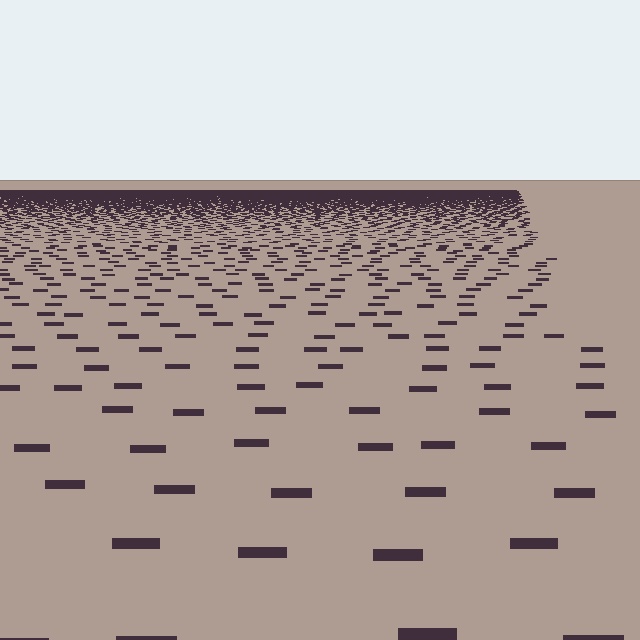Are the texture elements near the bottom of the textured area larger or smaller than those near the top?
Larger. Near the bottom, elements are closer to the viewer and appear at a bigger on-screen size.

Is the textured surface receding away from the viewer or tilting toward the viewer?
The surface is receding away from the viewer. Texture elements get smaller and denser toward the top.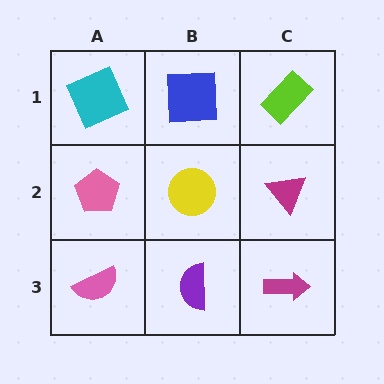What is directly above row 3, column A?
A pink pentagon.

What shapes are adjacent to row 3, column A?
A pink pentagon (row 2, column A), a purple semicircle (row 3, column B).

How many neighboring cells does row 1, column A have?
2.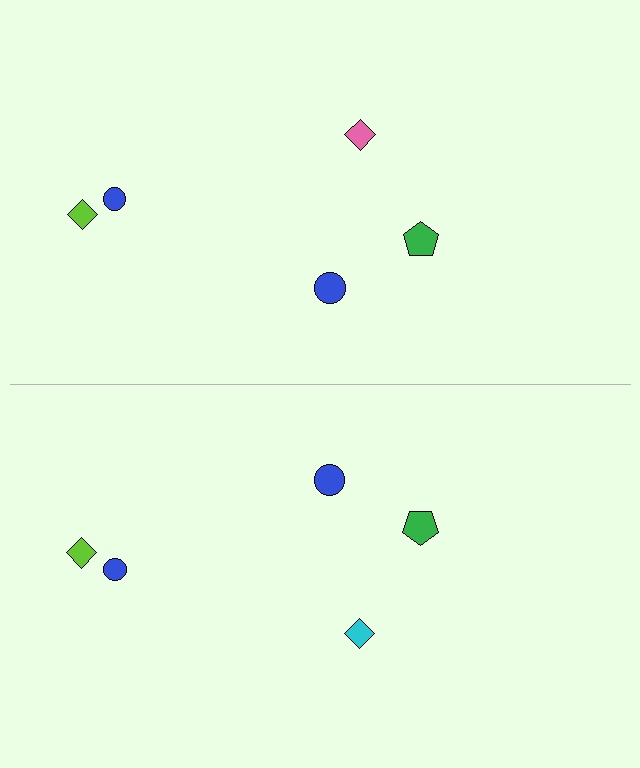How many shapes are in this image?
There are 10 shapes in this image.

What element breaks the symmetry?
The cyan diamond on the bottom side breaks the symmetry — its mirror counterpart is pink.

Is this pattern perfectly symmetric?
No, the pattern is not perfectly symmetric. The cyan diamond on the bottom side breaks the symmetry — its mirror counterpart is pink.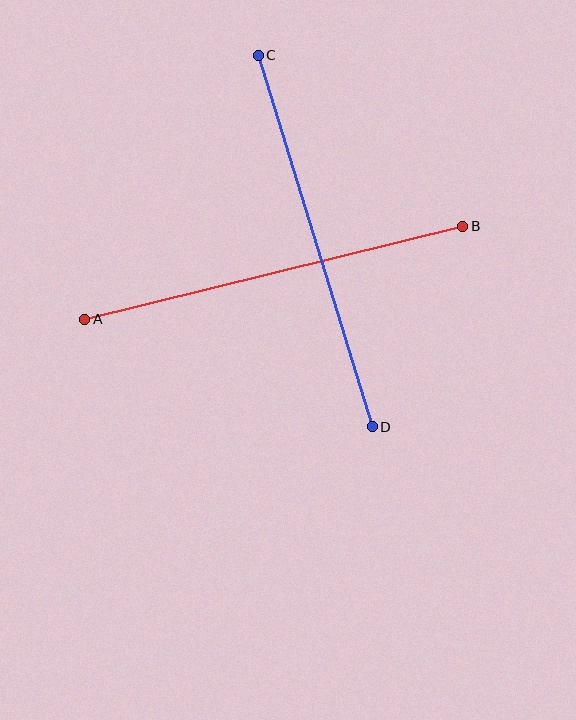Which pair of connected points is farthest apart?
Points C and D are farthest apart.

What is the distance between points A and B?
The distance is approximately 389 pixels.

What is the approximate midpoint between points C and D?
The midpoint is at approximately (315, 241) pixels.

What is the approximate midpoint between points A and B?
The midpoint is at approximately (274, 273) pixels.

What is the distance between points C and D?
The distance is approximately 389 pixels.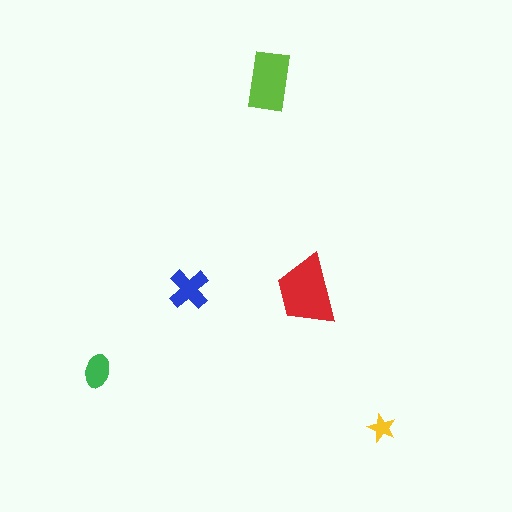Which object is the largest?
The red trapezoid.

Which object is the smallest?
The yellow star.